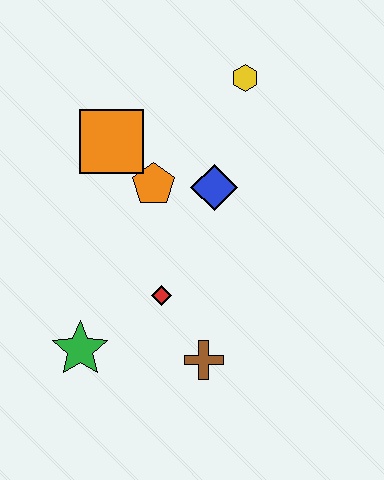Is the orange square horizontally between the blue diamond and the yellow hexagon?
No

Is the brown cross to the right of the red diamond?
Yes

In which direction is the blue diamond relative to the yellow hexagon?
The blue diamond is below the yellow hexagon.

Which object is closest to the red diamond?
The brown cross is closest to the red diamond.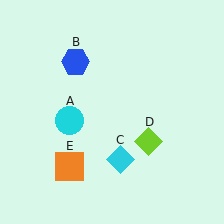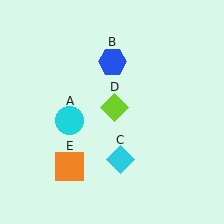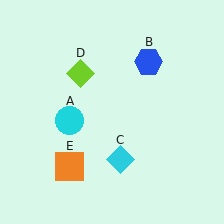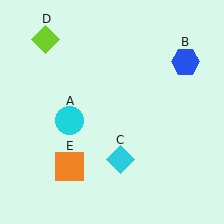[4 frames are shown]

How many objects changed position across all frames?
2 objects changed position: blue hexagon (object B), lime diamond (object D).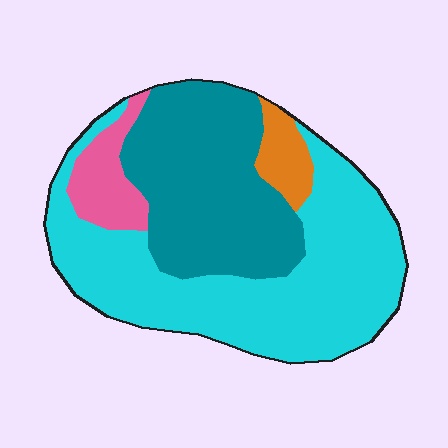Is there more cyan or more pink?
Cyan.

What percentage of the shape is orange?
Orange takes up less than a sixth of the shape.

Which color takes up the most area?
Cyan, at roughly 50%.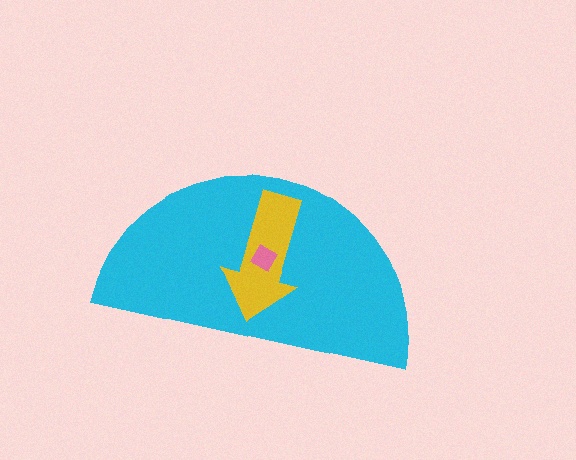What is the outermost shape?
The cyan semicircle.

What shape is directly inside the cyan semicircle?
The yellow arrow.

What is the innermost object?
The pink diamond.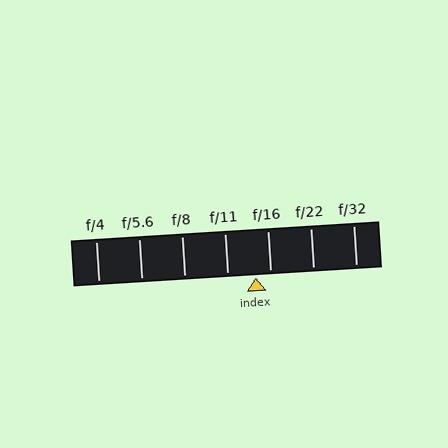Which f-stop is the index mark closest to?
The index mark is closest to f/16.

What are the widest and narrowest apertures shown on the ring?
The widest aperture shown is f/4 and the narrowest is f/32.